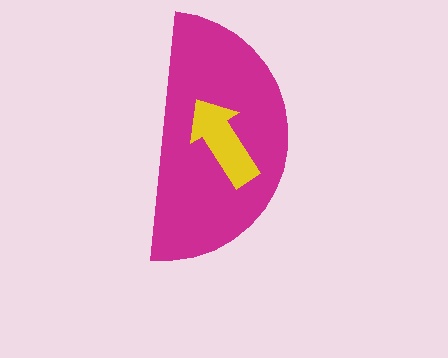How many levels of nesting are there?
2.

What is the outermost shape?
The magenta semicircle.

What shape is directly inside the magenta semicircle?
The yellow arrow.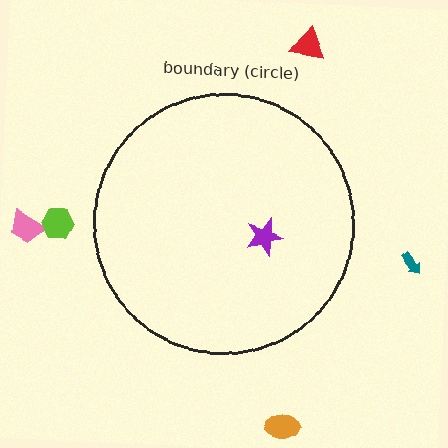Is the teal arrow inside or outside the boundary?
Outside.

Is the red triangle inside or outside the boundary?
Outside.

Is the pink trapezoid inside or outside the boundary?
Outside.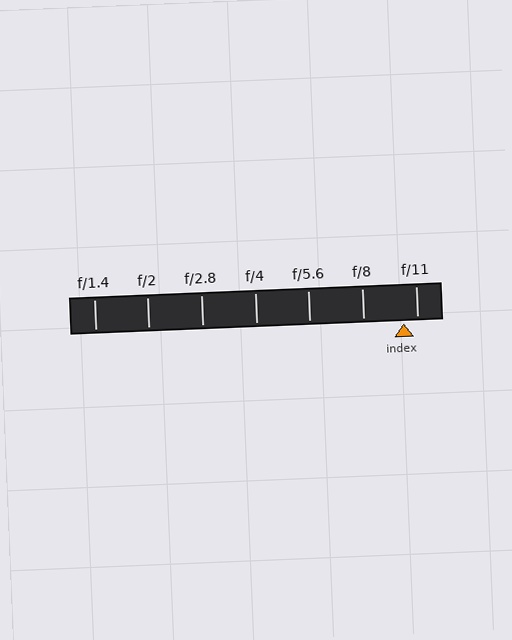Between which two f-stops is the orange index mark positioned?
The index mark is between f/8 and f/11.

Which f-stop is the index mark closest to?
The index mark is closest to f/11.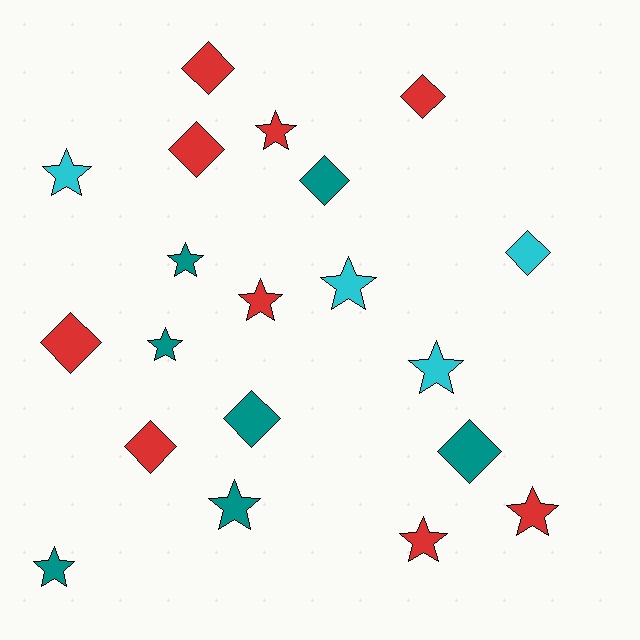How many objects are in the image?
There are 20 objects.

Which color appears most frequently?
Red, with 9 objects.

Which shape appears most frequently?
Star, with 11 objects.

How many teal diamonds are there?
There are 3 teal diamonds.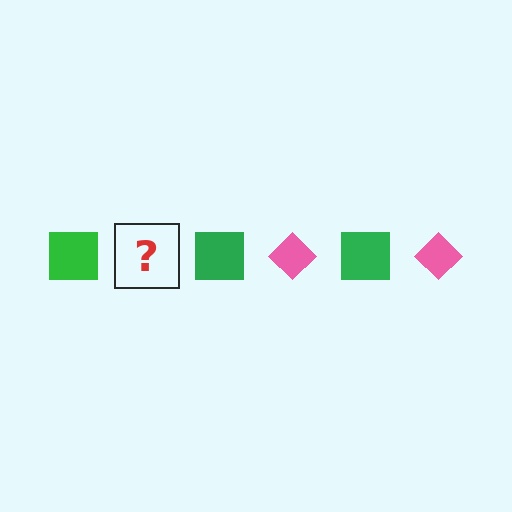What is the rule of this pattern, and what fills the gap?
The rule is that the pattern alternates between green square and pink diamond. The gap should be filled with a pink diamond.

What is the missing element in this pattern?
The missing element is a pink diamond.